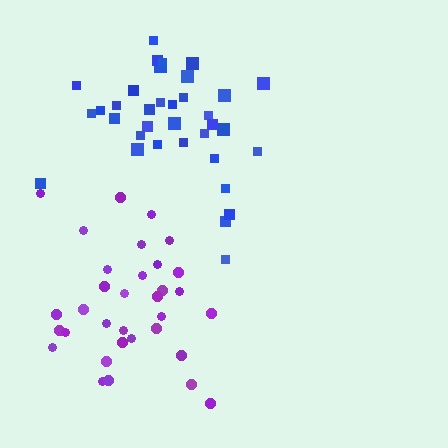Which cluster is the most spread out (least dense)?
Blue.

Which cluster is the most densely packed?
Purple.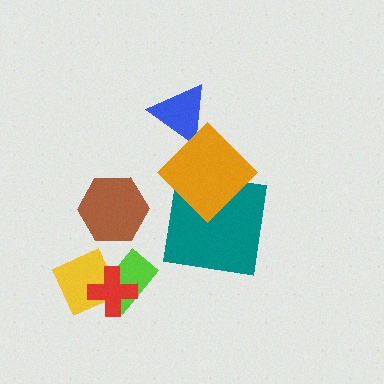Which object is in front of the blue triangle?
The orange diamond is in front of the blue triangle.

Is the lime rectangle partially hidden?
Yes, it is partially covered by another shape.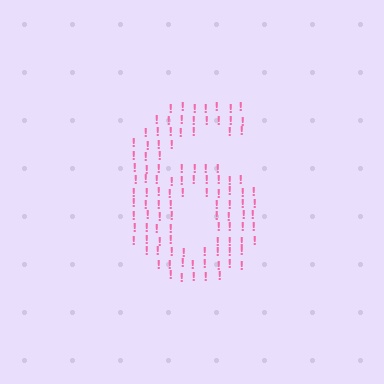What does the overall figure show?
The overall figure shows the digit 6.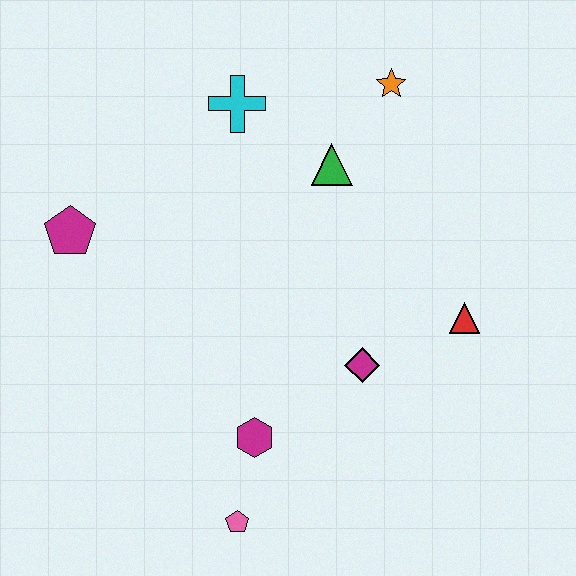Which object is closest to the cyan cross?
The green triangle is closest to the cyan cross.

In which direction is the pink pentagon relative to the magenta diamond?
The pink pentagon is below the magenta diamond.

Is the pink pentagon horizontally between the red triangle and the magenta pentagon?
Yes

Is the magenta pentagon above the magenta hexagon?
Yes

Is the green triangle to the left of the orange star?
Yes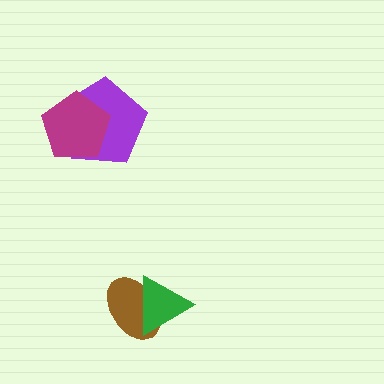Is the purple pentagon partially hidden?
Yes, it is partially covered by another shape.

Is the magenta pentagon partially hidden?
No, no other shape covers it.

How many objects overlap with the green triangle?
1 object overlaps with the green triangle.